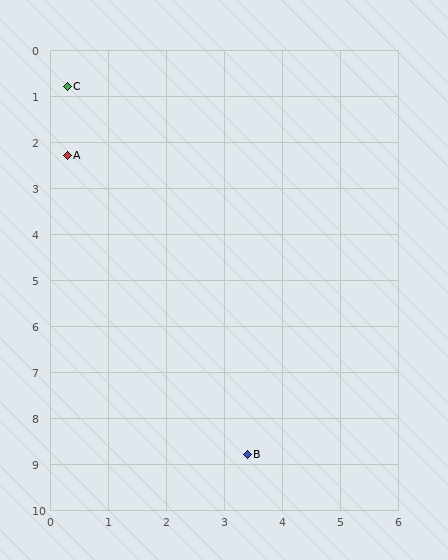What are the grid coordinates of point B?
Point B is at approximately (3.4, 8.8).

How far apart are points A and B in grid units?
Points A and B are about 7.2 grid units apart.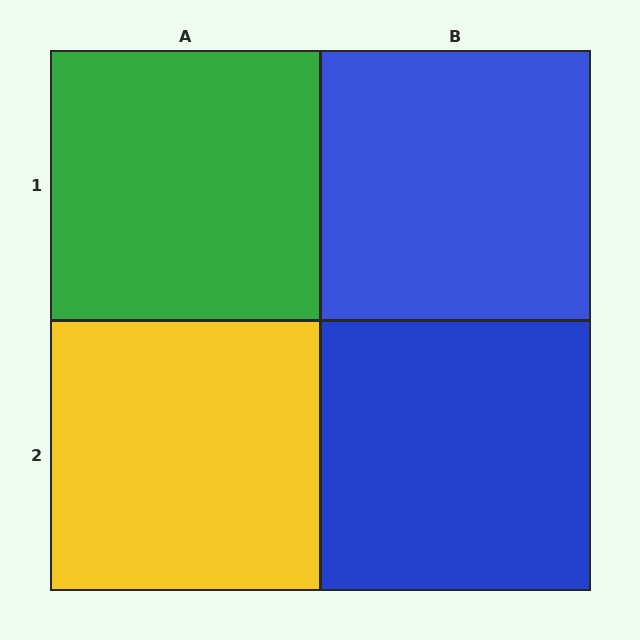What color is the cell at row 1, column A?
Green.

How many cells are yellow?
1 cell is yellow.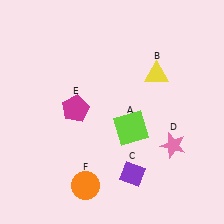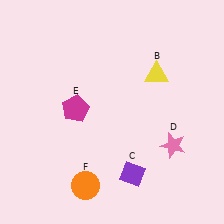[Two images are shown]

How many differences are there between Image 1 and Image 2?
There is 1 difference between the two images.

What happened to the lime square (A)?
The lime square (A) was removed in Image 2. It was in the bottom-right area of Image 1.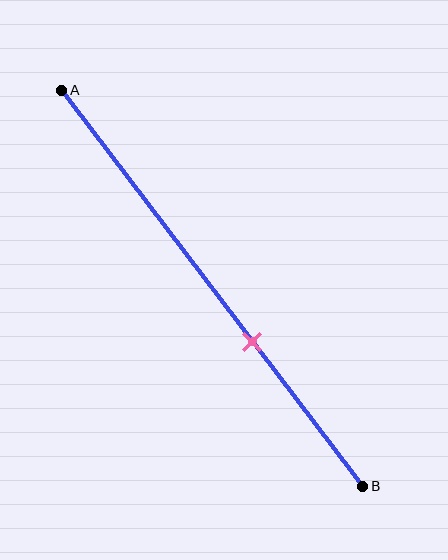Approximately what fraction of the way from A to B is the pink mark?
The pink mark is approximately 65% of the way from A to B.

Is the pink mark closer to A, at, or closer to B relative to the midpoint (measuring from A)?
The pink mark is closer to point B than the midpoint of segment AB.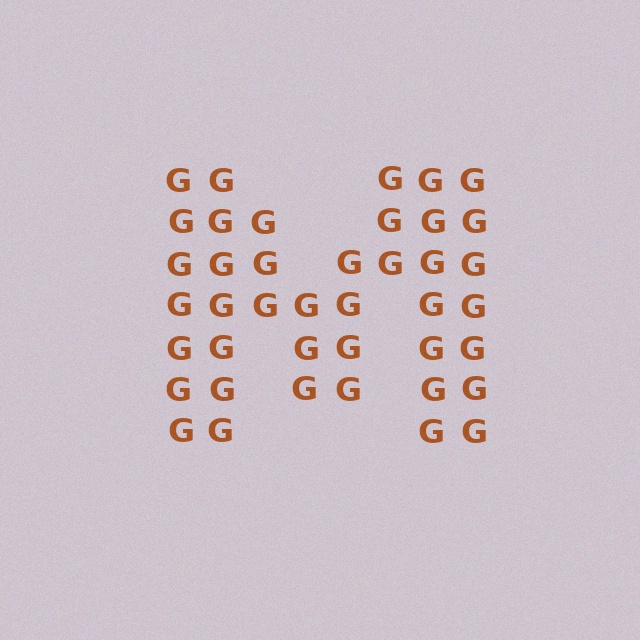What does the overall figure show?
The overall figure shows the letter M.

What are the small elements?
The small elements are letter G's.